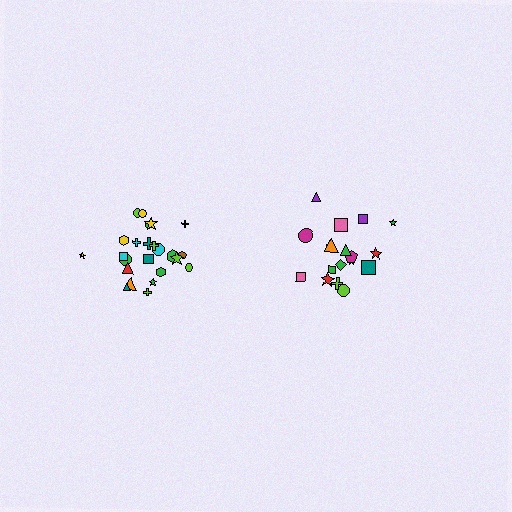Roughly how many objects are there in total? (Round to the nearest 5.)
Roughly 45 objects in total.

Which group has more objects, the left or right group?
The left group.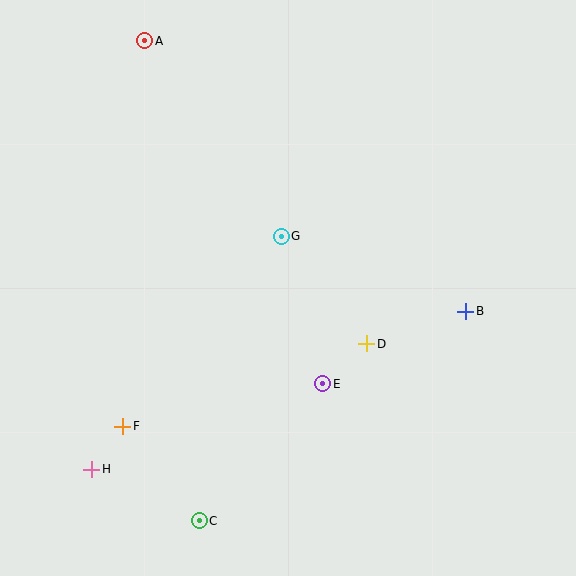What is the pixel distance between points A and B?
The distance between A and B is 420 pixels.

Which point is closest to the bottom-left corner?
Point H is closest to the bottom-left corner.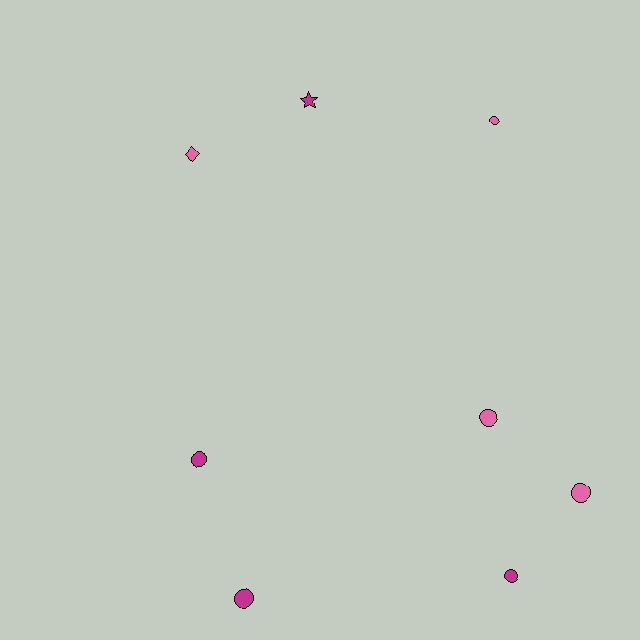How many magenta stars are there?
There is 1 magenta star.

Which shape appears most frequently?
Circle, with 6 objects.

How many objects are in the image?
There are 8 objects.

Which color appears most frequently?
Magenta, with 4 objects.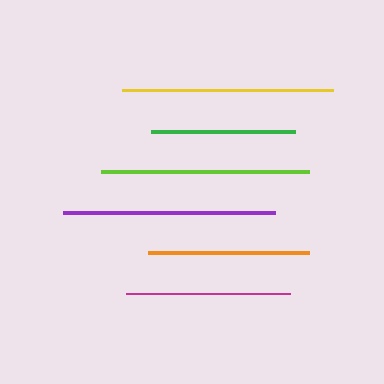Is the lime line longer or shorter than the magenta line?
The lime line is longer than the magenta line.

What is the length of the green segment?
The green segment is approximately 145 pixels long.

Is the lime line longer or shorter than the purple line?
The purple line is longer than the lime line.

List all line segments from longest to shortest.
From longest to shortest: purple, yellow, lime, magenta, orange, green.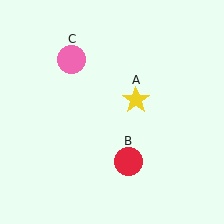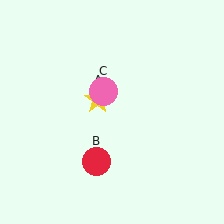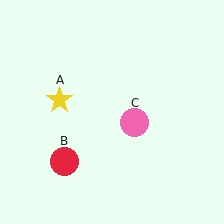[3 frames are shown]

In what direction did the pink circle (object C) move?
The pink circle (object C) moved down and to the right.